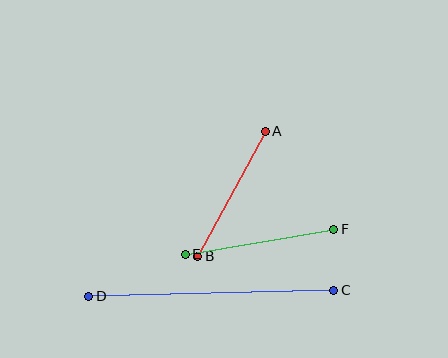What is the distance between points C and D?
The distance is approximately 245 pixels.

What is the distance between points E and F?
The distance is approximately 151 pixels.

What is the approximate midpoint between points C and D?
The midpoint is at approximately (211, 293) pixels.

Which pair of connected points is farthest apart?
Points C and D are farthest apart.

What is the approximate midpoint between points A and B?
The midpoint is at approximately (231, 194) pixels.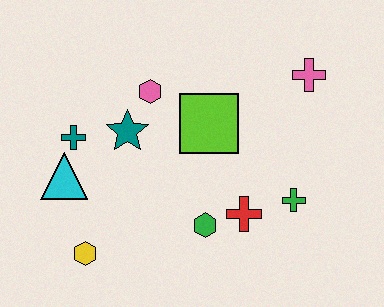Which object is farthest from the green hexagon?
The pink cross is farthest from the green hexagon.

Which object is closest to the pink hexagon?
The teal star is closest to the pink hexagon.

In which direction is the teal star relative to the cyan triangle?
The teal star is to the right of the cyan triangle.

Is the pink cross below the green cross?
No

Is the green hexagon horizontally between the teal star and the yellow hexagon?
No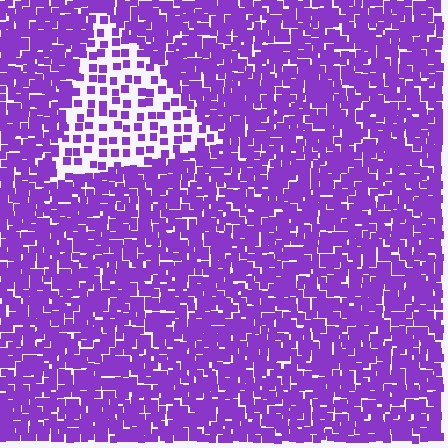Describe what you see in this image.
The image contains small purple elements arranged at two different densities. A triangle-shaped region is visible where the elements are less densely packed than the surrounding area.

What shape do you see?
I see a triangle.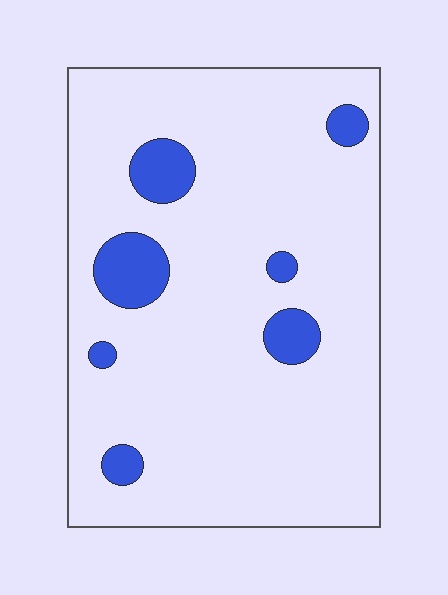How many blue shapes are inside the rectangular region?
7.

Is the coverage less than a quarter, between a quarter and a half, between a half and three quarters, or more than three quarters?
Less than a quarter.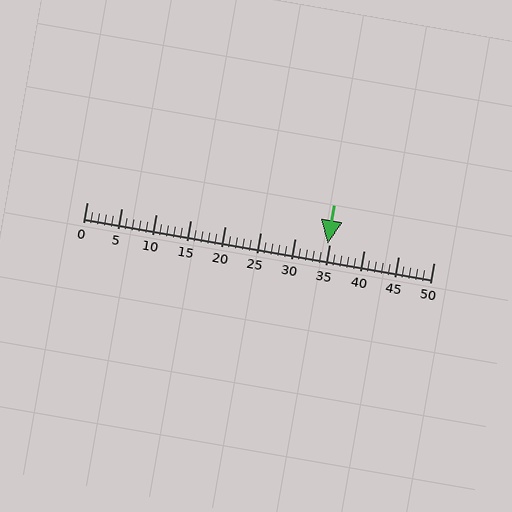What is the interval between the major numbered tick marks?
The major tick marks are spaced 5 units apart.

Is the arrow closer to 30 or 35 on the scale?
The arrow is closer to 35.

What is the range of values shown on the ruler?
The ruler shows values from 0 to 50.